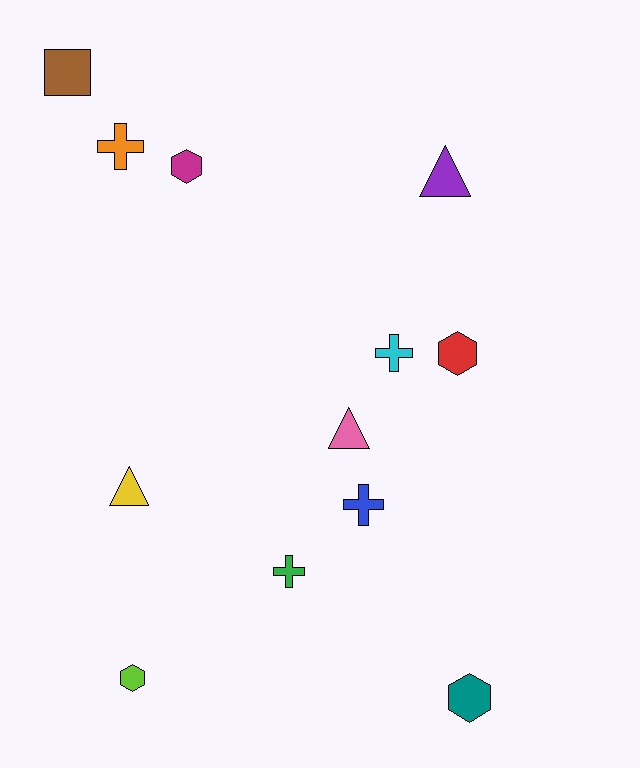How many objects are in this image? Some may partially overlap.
There are 12 objects.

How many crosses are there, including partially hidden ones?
There are 4 crosses.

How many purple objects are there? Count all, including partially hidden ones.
There is 1 purple object.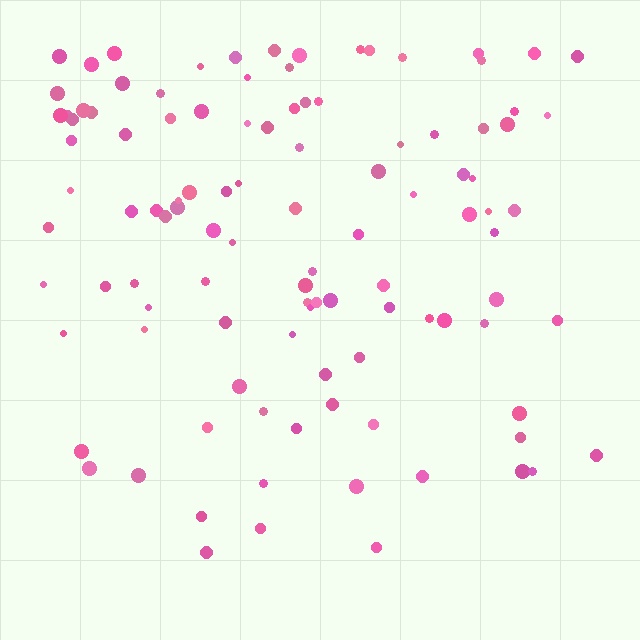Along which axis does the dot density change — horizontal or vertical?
Vertical.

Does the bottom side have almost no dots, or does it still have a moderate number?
Still a moderate number, just noticeably fewer than the top.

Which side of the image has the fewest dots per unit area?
The bottom.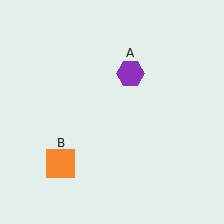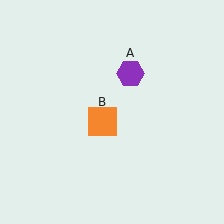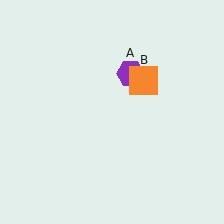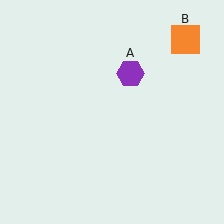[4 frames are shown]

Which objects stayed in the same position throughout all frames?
Purple hexagon (object A) remained stationary.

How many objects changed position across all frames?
1 object changed position: orange square (object B).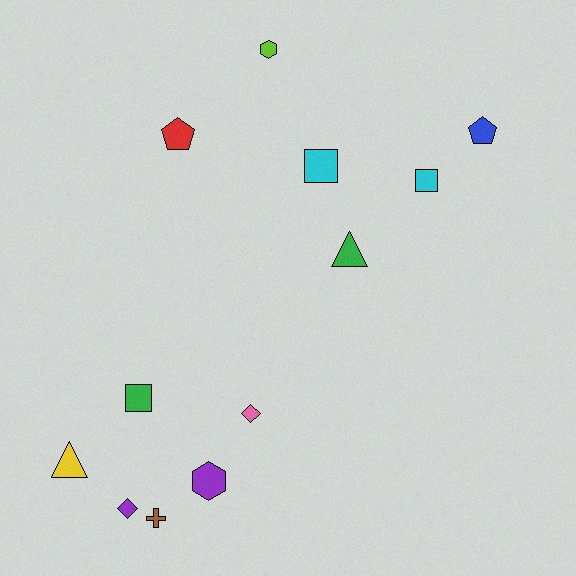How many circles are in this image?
There are no circles.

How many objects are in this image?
There are 12 objects.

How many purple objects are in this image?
There are 2 purple objects.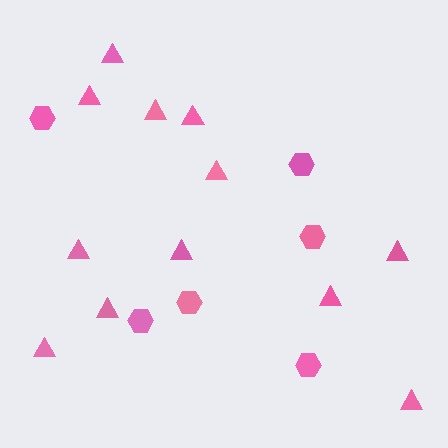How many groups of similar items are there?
There are 2 groups: one group of triangles (12) and one group of hexagons (6).